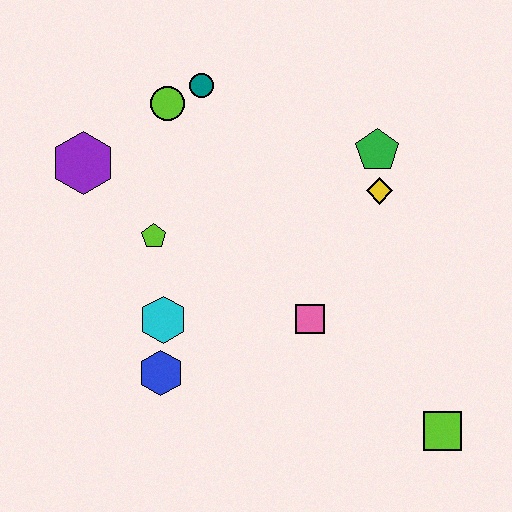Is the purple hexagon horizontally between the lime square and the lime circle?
No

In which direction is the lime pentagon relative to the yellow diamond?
The lime pentagon is to the left of the yellow diamond.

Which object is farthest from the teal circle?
The lime square is farthest from the teal circle.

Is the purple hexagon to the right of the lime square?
No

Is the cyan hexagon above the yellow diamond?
No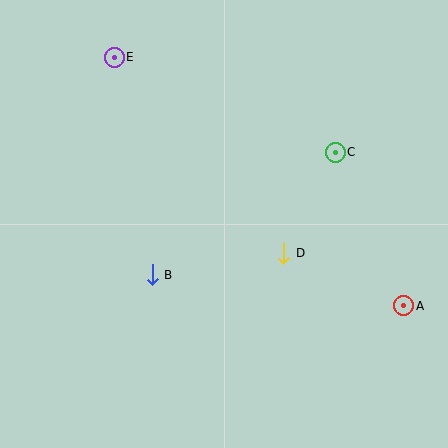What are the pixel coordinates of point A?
Point A is at (404, 306).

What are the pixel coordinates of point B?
Point B is at (152, 275).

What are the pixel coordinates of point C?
Point C is at (335, 152).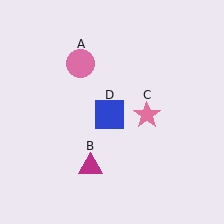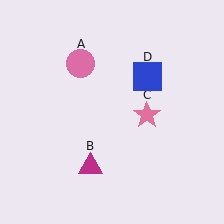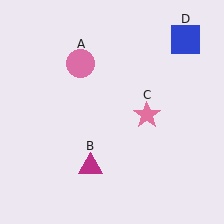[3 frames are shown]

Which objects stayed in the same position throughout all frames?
Pink circle (object A) and magenta triangle (object B) and pink star (object C) remained stationary.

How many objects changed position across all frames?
1 object changed position: blue square (object D).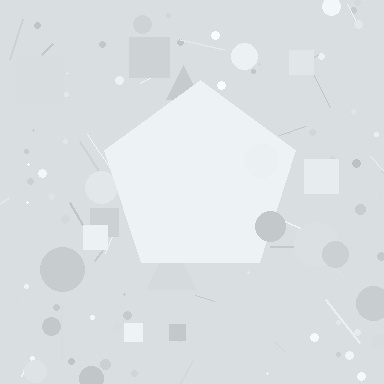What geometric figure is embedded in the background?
A pentagon is embedded in the background.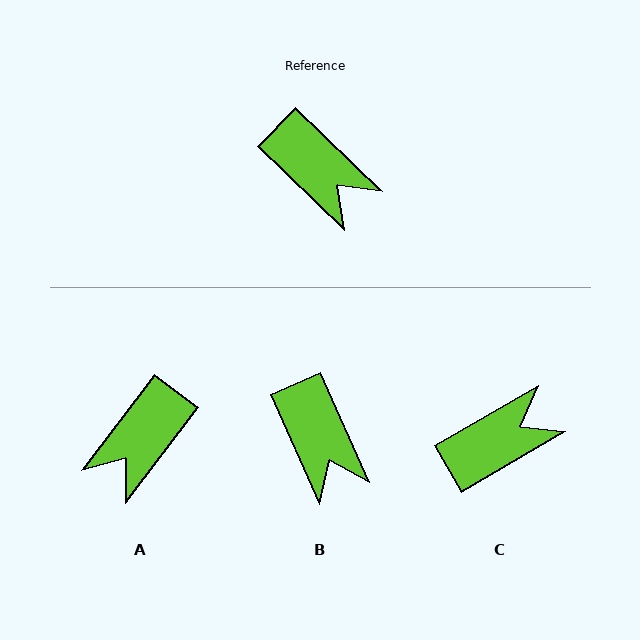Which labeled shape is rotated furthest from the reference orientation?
A, about 83 degrees away.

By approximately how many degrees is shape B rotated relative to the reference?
Approximately 22 degrees clockwise.